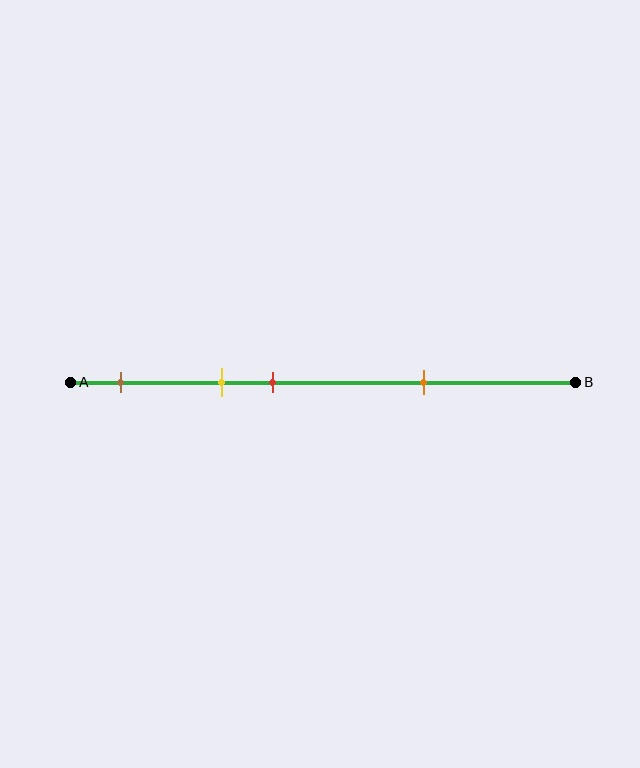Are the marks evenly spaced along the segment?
No, the marks are not evenly spaced.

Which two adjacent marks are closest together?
The yellow and red marks are the closest adjacent pair.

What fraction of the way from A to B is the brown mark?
The brown mark is approximately 10% (0.1) of the way from A to B.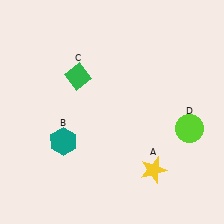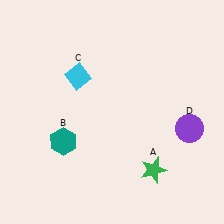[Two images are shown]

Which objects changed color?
A changed from yellow to green. C changed from green to cyan. D changed from lime to purple.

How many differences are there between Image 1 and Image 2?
There are 3 differences between the two images.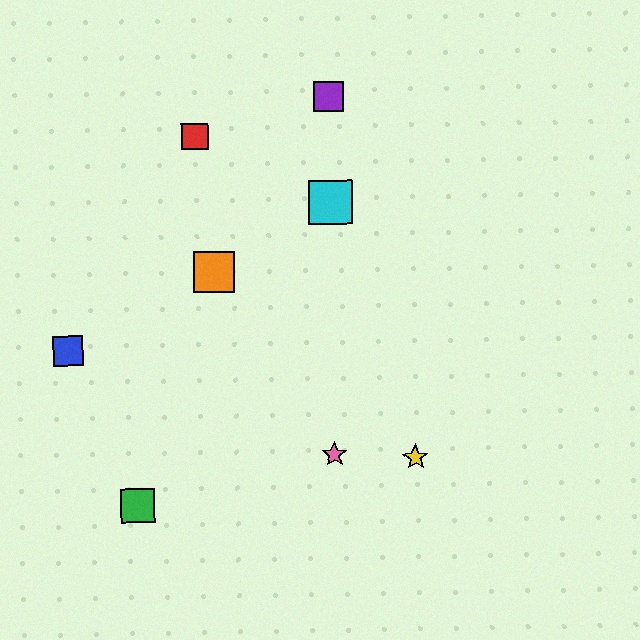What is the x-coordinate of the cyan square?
The cyan square is at x≈330.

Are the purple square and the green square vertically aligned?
No, the purple square is at x≈328 and the green square is at x≈138.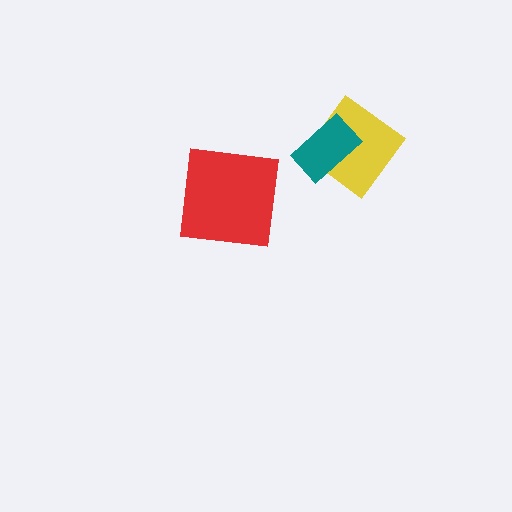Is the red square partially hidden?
No, no other shape covers it.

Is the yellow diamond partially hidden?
Yes, it is partially covered by another shape.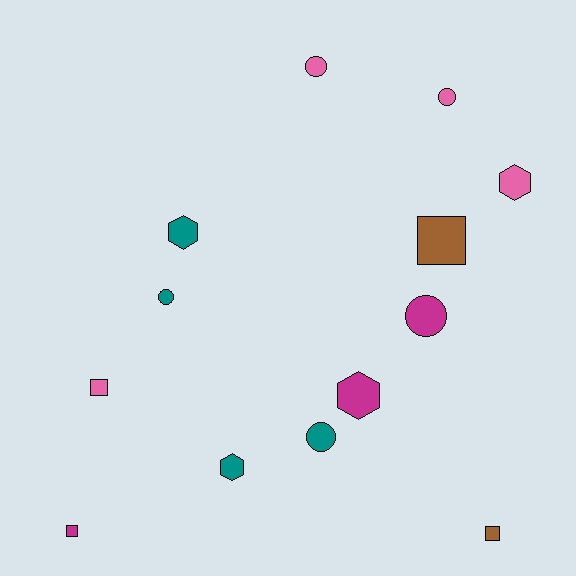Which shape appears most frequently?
Circle, with 5 objects.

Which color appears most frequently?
Pink, with 4 objects.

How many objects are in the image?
There are 13 objects.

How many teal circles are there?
There are 2 teal circles.